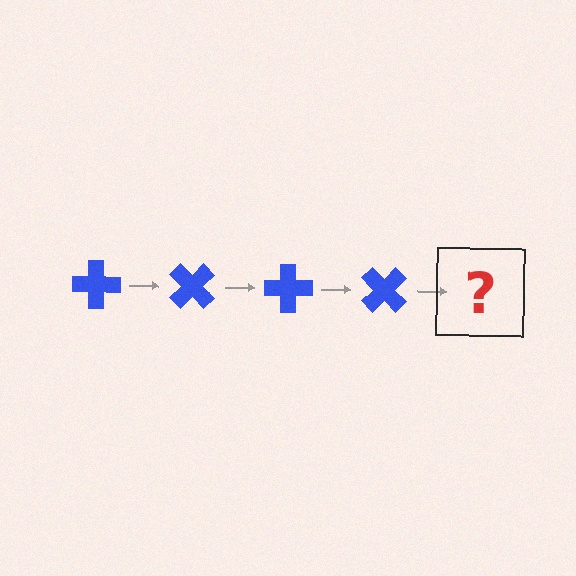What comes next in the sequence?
The next element should be a blue cross rotated 180 degrees.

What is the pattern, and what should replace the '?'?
The pattern is that the cross rotates 45 degrees each step. The '?' should be a blue cross rotated 180 degrees.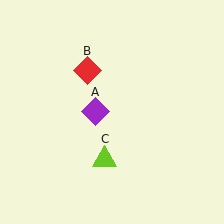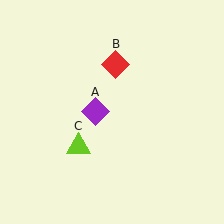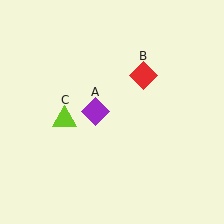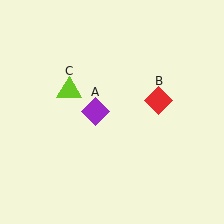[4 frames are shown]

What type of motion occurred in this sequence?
The red diamond (object B), lime triangle (object C) rotated clockwise around the center of the scene.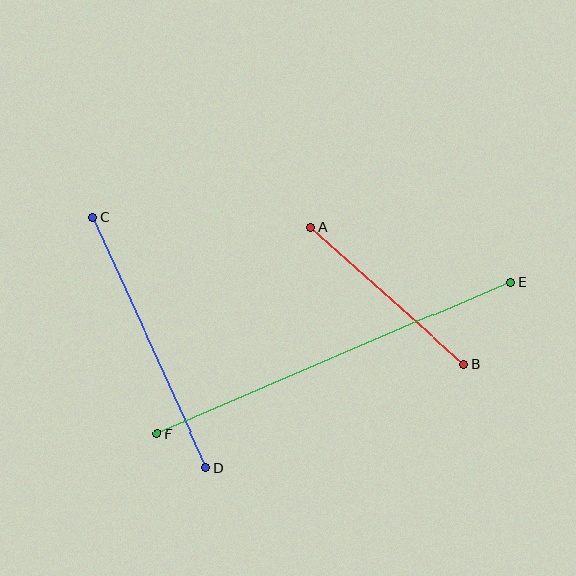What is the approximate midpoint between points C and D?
The midpoint is at approximately (150, 342) pixels.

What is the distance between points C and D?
The distance is approximately 274 pixels.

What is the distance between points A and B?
The distance is approximately 205 pixels.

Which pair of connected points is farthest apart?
Points E and F are farthest apart.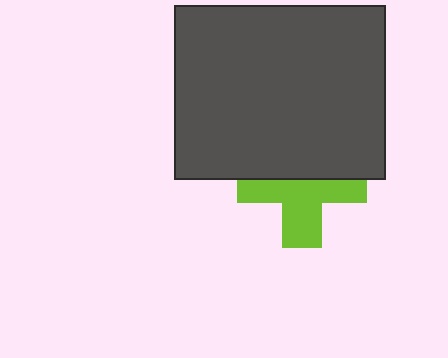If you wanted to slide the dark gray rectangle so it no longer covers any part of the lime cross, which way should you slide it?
Slide it up — that is the most direct way to separate the two shapes.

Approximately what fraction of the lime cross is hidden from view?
Roughly 44% of the lime cross is hidden behind the dark gray rectangle.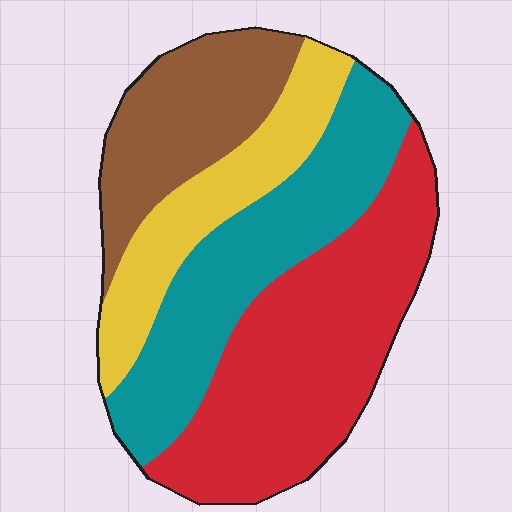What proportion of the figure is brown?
Brown covers around 20% of the figure.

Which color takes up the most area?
Red, at roughly 35%.